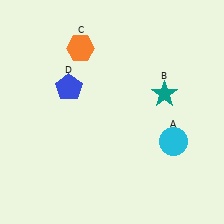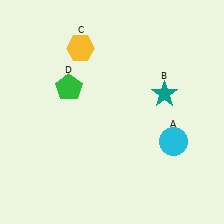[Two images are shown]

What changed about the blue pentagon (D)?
In Image 1, D is blue. In Image 2, it changed to green.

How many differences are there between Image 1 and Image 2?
There are 2 differences between the two images.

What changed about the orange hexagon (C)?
In Image 1, C is orange. In Image 2, it changed to yellow.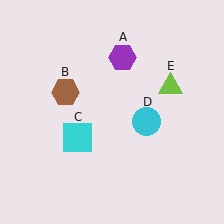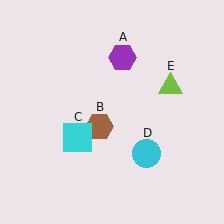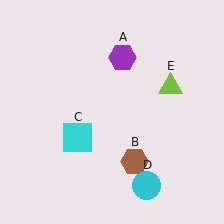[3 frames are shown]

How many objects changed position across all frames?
2 objects changed position: brown hexagon (object B), cyan circle (object D).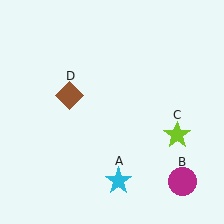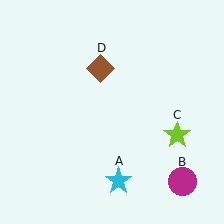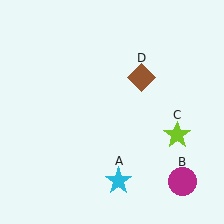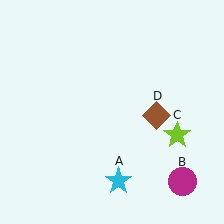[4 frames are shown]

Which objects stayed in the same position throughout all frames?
Cyan star (object A) and magenta circle (object B) and lime star (object C) remained stationary.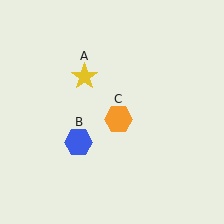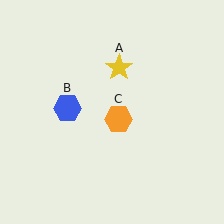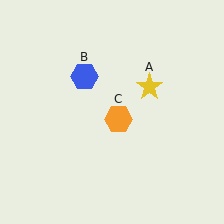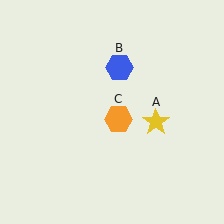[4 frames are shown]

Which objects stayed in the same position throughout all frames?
Orange hexagon (object C) remained stationary.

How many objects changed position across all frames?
2 objects changed position: yellow star (object A), blue hexagon (object B).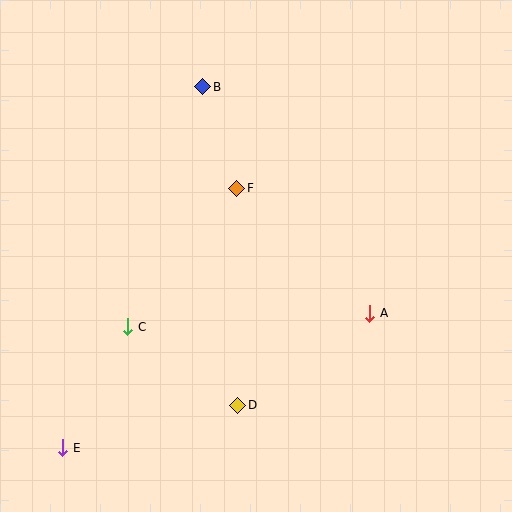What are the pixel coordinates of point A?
Point A is at (370, 313).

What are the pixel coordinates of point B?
Point B is at (203, 87).